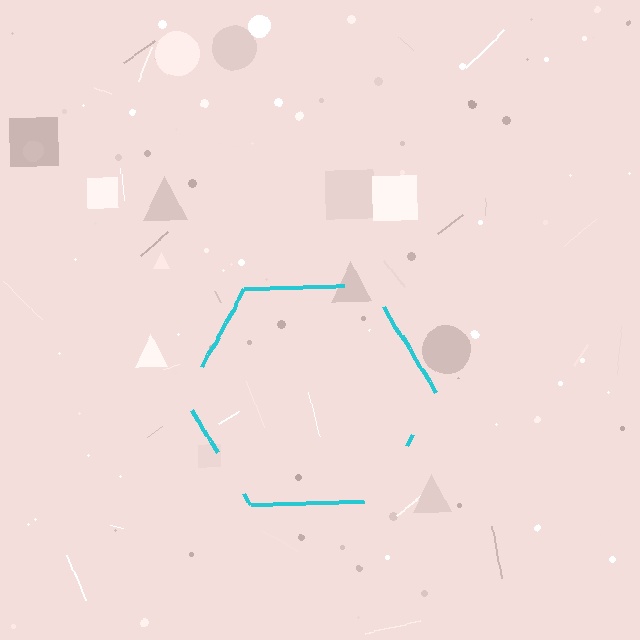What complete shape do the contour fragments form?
The contour fragments form a hexagon.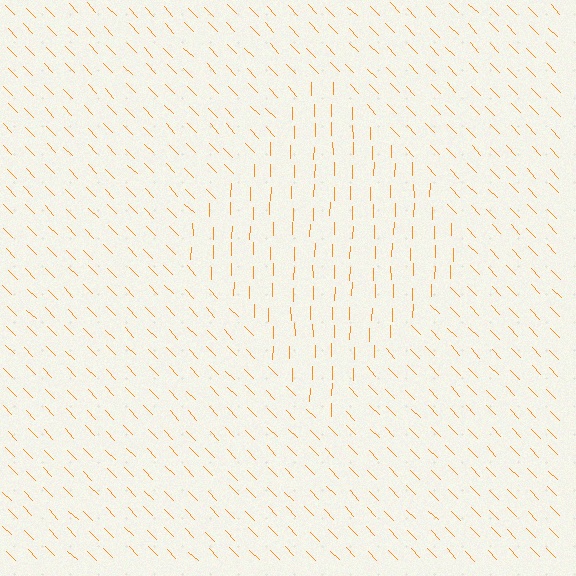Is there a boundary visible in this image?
Yes, there is a texture boundary formed by a change in line orientation.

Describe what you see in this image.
The image is filled with small orange line segments. A diamond region in the image has lines oriented differently from the surrounding lines, creating a visible texture boundary.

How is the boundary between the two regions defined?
The boundary is defined purely by a change in line orientation (approximately 45 degrees difference). All lines are the same color and thickness.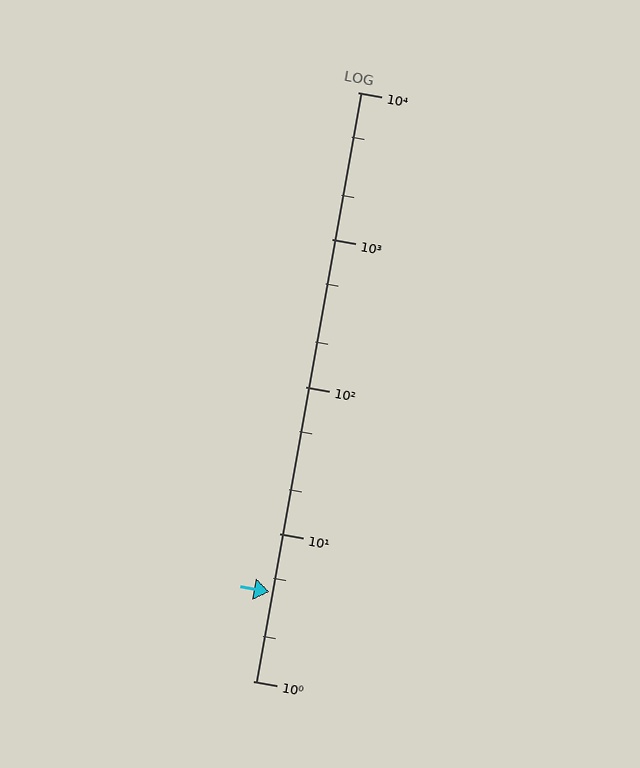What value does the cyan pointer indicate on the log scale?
The pointer indicates approximately 4.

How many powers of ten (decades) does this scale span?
The scale spans 4 decades, from 1 to 10000.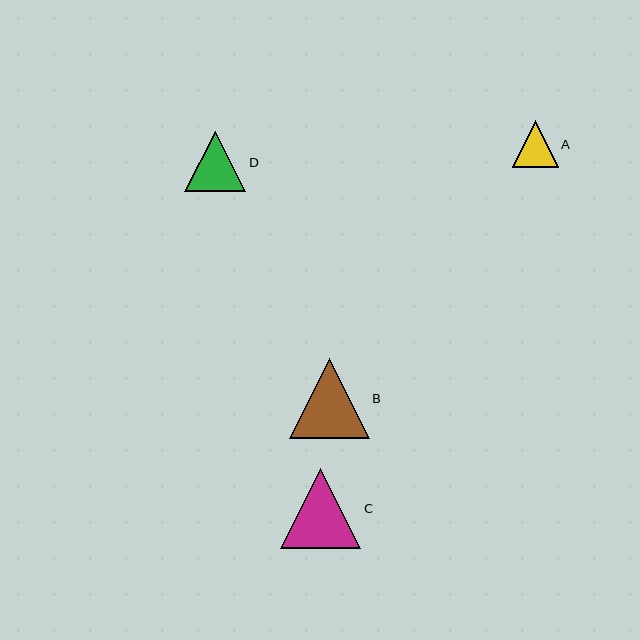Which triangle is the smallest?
Triangle A is the smallest with a size of approximately 46 pixels.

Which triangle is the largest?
Triangle C is the largest with a size of approximately 81 pixels.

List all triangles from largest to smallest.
From largest to smallest: C, B, D, A.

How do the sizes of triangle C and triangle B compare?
Triangle C and triangle B are approximately the same size.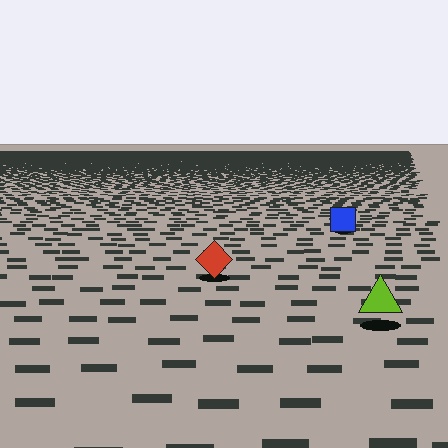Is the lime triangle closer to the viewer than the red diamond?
Yes. The lime triangle is closer — you can tell from the texture gradient: the ground texture is coarser near it.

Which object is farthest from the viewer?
The blue square is farthest from the viewer. It appears smaller and the ground texture around it is denser.